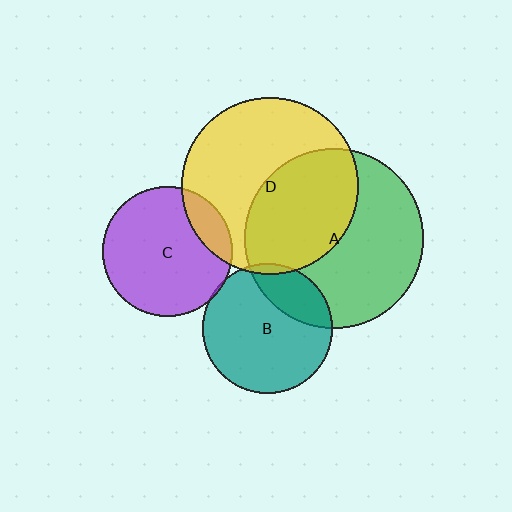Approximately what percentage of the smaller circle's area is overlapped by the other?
Approximately 5%.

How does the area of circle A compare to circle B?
Approximately 1.9 times.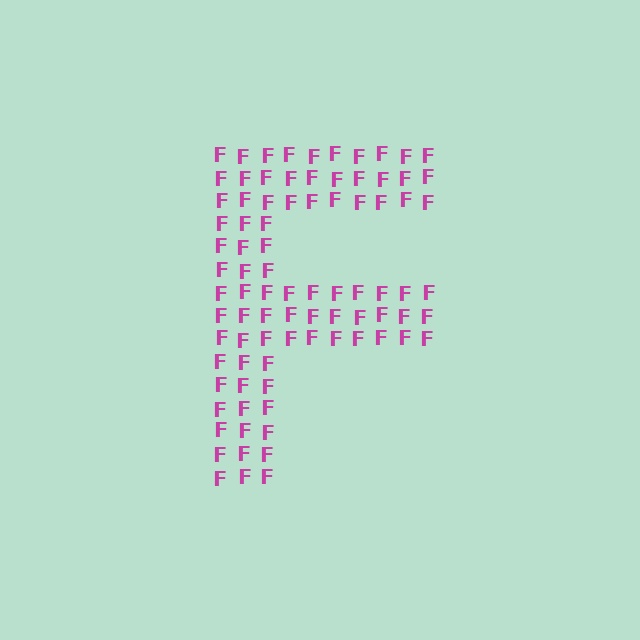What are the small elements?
The small elements are letter F's.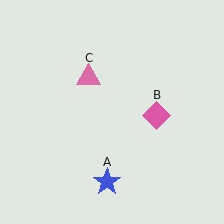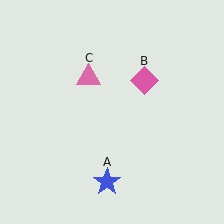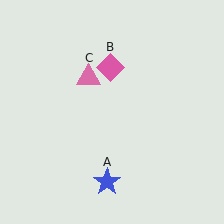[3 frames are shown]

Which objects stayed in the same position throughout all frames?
Blue star (object A) and pink triangle (object C) remained stationary.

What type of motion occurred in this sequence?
The pink diamond (object B) rotated counterclockwise around the center of the scene.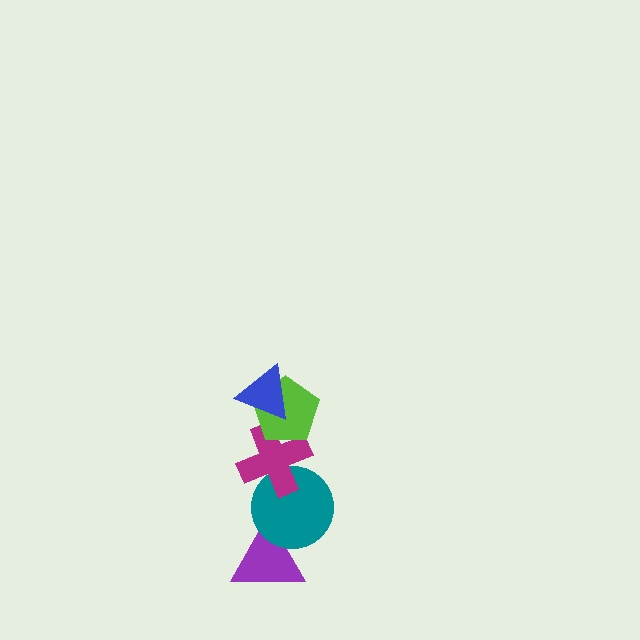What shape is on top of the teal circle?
The magenta cross is on top of the teal circle.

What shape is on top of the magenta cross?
The lime pentagon is on top of the magenta cross.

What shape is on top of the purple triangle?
The teal circle is on top of the purple triangle.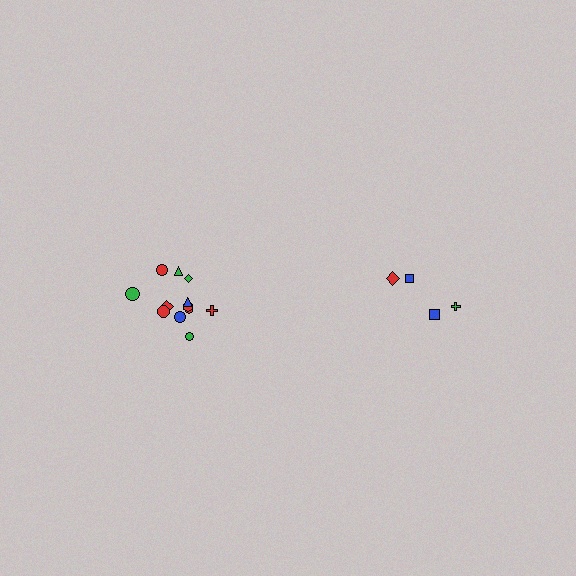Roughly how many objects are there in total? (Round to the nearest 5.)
Roughly 15 objects in total.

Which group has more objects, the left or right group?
The left group.